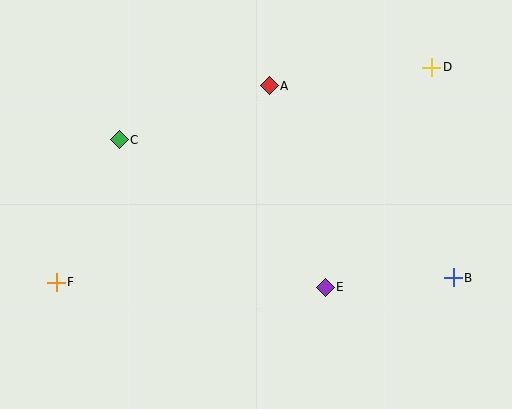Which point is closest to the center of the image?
Point E at (325, 287) is closest to the center.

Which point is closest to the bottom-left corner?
Point F is closest to the bottom-left corner.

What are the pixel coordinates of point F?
Point F is at (56, 282).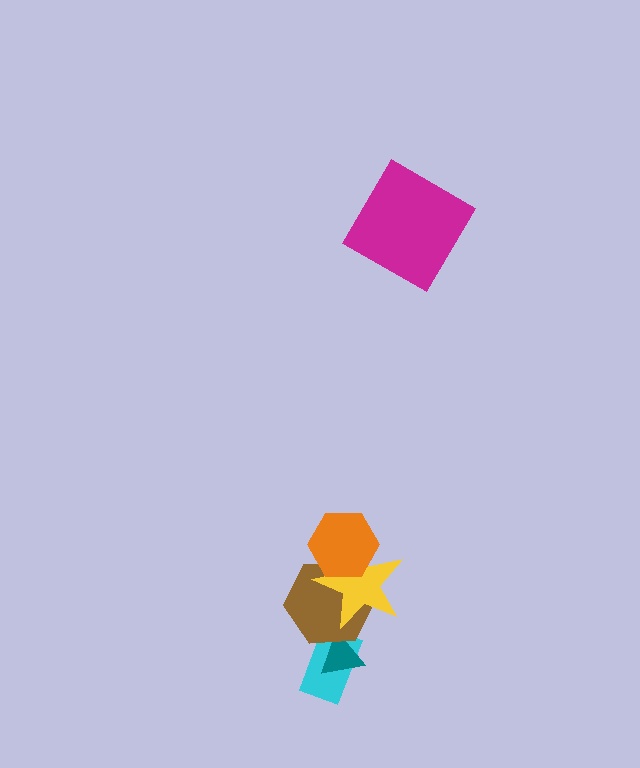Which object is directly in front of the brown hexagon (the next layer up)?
The yellow star is directly in front of the brown hexagon.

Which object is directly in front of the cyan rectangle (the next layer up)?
The teal triangle is directly in front of the cyan rectangle.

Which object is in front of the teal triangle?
The brown hexagon is in front of the teal triangle.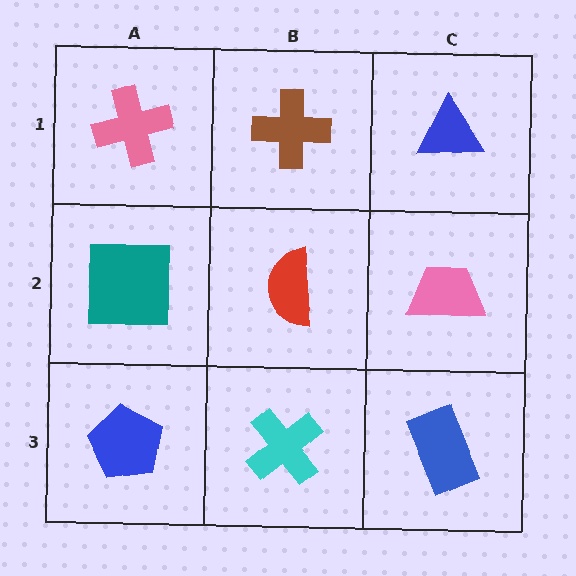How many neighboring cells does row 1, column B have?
3.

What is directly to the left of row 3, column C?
A cyan cross.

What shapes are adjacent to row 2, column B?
A brown cross (row 1, column B), a cyan cross (row 3, column B), a teal square (row 2, column A), a pink trapezoid (row 2, column C).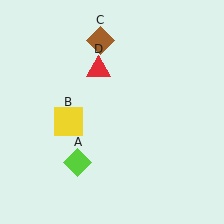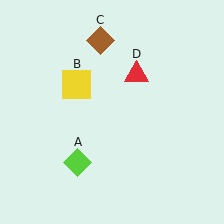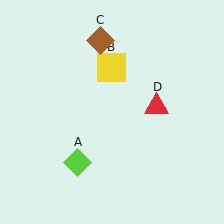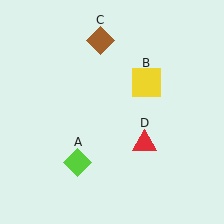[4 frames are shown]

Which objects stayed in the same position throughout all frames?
Lime diamond (object A) and brown diamond (object C) remained stationary.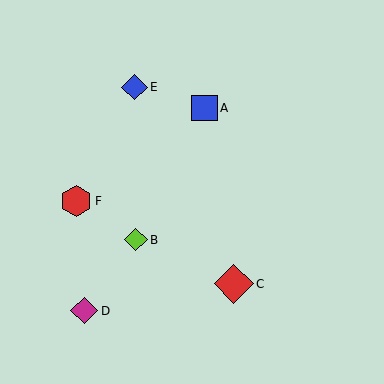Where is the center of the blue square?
The center of the blue square is at (205, 108).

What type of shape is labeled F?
Shape F is a red hexagon.